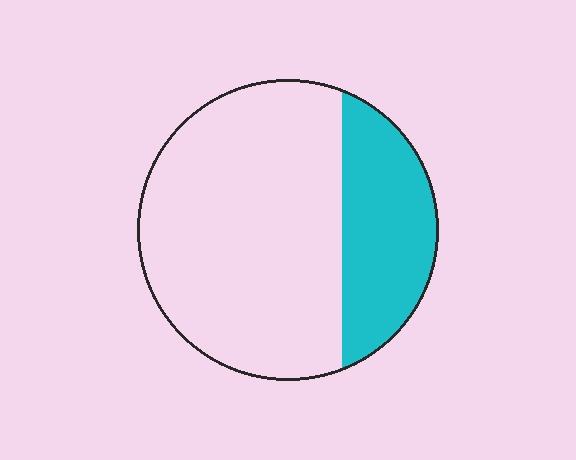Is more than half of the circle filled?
No.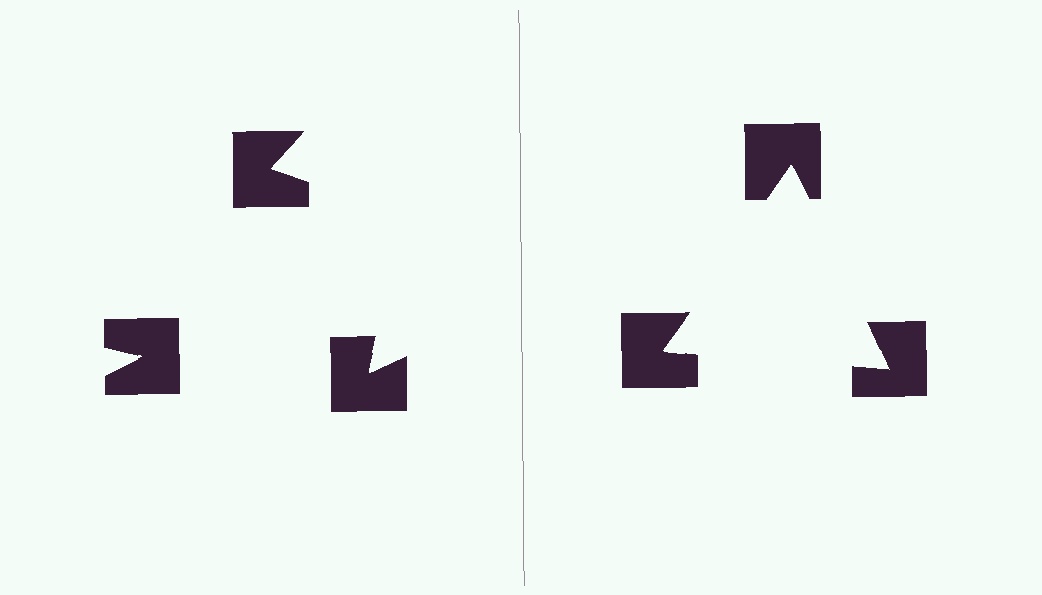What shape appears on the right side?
An illusory triangle.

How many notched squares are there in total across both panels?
6 — 3 on each side.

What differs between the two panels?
The notched squares are positioned identically on both sides; only the wedge orientations differ. On the right they align to a triangle; on the left they are misaligned.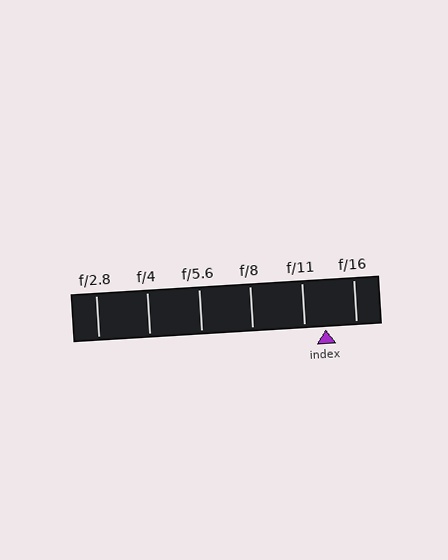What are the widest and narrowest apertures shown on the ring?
The widest aperture shown is f/2.8 and the narrowest is f/16.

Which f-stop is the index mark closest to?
The index mark is closest to f/11.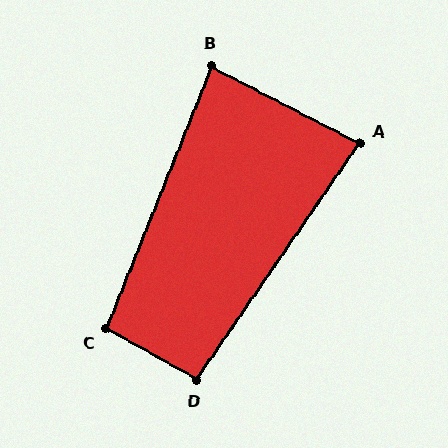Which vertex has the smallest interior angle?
A, at approximately 83 degrees.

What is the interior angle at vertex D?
Approximately 95 degrees (obtuse).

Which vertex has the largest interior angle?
C, at approximately 97 degrees.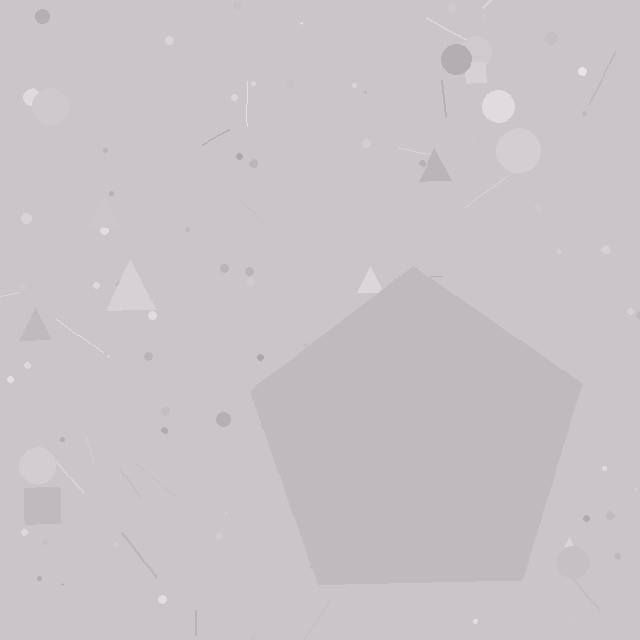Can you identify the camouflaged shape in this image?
The camouflaged shape is a pentagon.